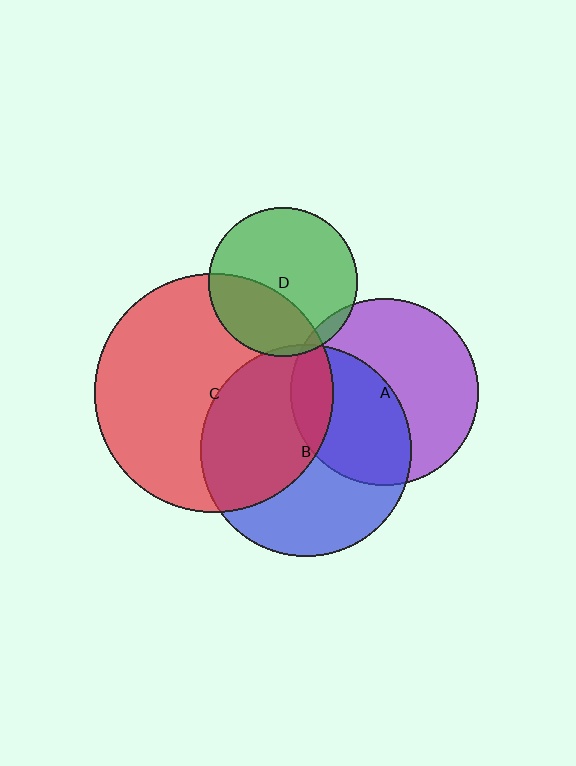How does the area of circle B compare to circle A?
Approximately 1.3 times.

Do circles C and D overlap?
Yes.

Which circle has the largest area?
Circle C (red).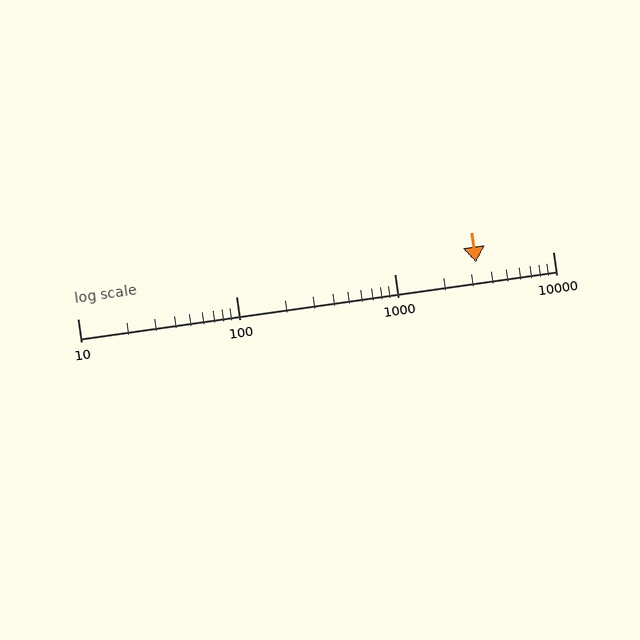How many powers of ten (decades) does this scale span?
The scale spans 3 decades, from 10 to 10000.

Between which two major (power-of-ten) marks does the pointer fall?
The pointer is between 1000 and 10000.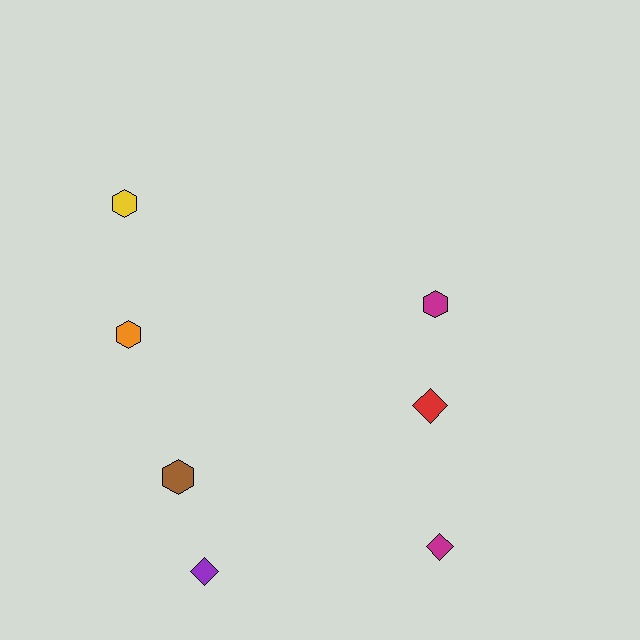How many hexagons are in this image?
There are 4 hexagons.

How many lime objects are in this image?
There are no lime objects.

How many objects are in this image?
There are 7 objects.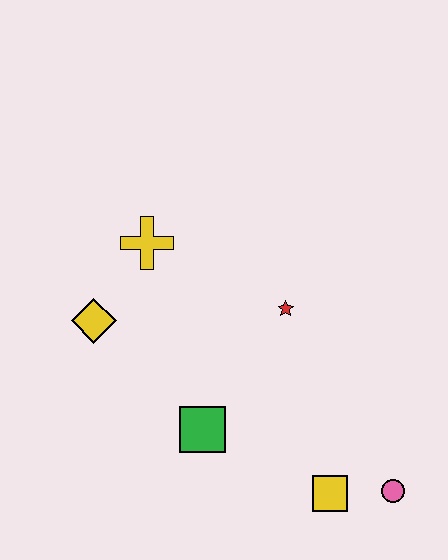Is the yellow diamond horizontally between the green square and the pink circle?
No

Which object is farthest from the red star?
The pink circle is farthest from the red star.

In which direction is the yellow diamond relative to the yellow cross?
The yellow diamond is below the yellow cross.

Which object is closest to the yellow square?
The pink circle is closest to the yellow square.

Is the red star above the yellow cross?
No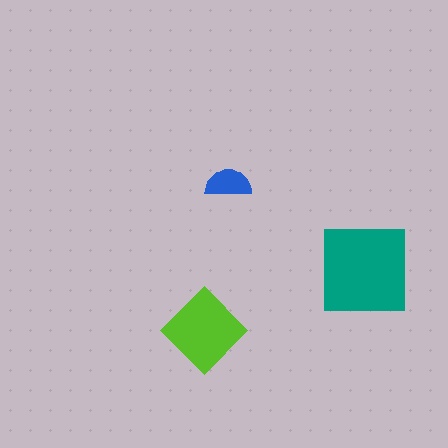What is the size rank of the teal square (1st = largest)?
1st.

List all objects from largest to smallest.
The teal square, the lime diamond, the blue semicircle.